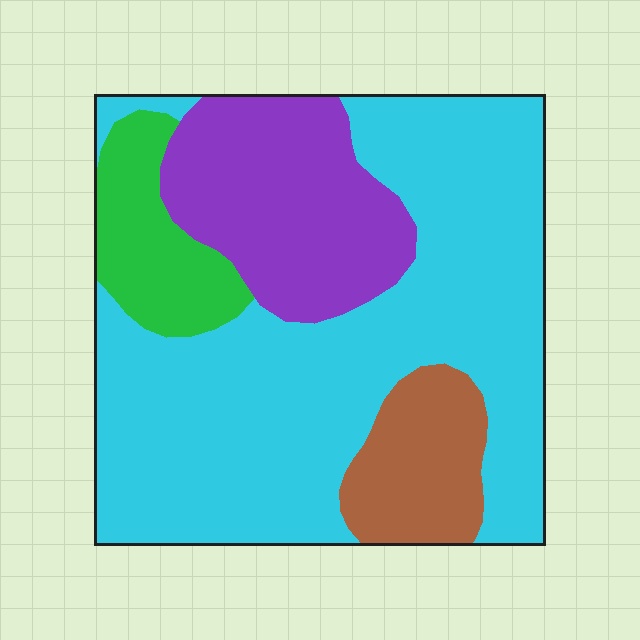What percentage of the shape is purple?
Purple covers around 20% of the shape.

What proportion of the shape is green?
Green takes up about one tenth (1/10) of the shape.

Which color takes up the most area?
Cyan, at roughly 60%.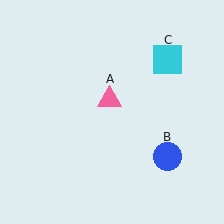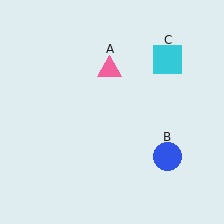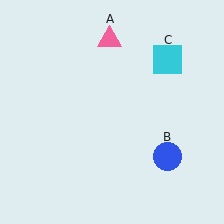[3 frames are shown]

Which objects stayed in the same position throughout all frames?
Blue circle (object B) and cyan square (object C) remained stationary.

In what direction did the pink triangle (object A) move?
The pink triangle (object A) moved up.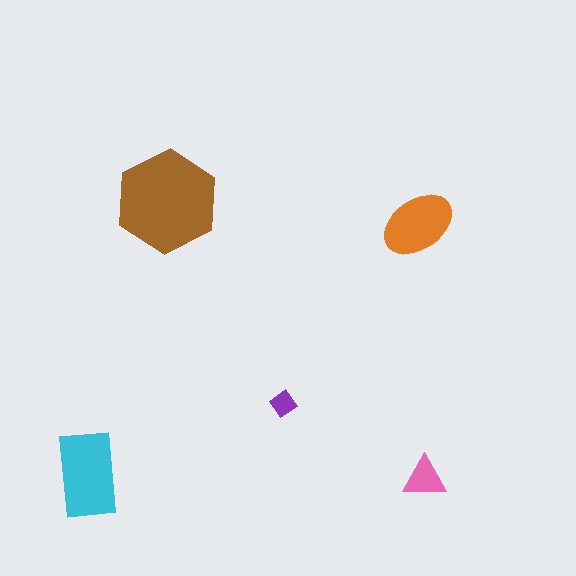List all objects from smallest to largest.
The purple diamond, the pink triangle, the orange ellipse, the cyan rectangle, the brown hexagon.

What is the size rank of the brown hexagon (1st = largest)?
1st.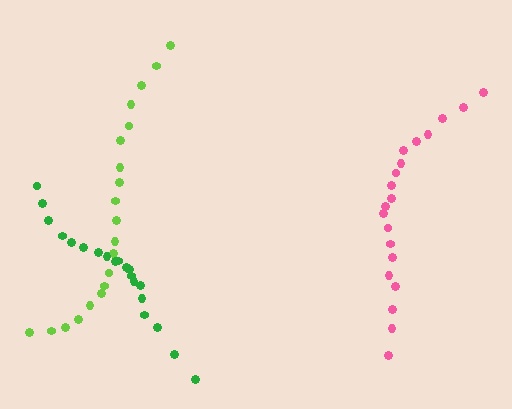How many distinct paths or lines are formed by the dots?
There are 3 distinct paths.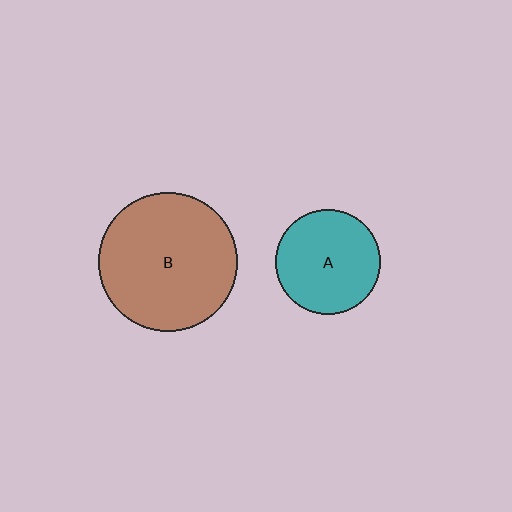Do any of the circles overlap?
No, none of the circles overlap.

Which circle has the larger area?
Circle B (brown).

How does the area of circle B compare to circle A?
Approximately 1.7 times.